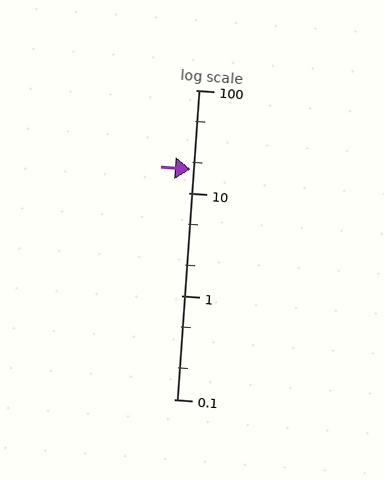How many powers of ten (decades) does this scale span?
The scale spans 3 decades, from 0.1 to 100.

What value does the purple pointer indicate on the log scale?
The pointer indicates approximately 17.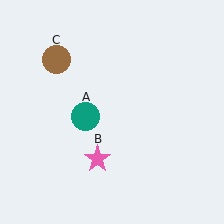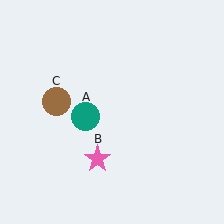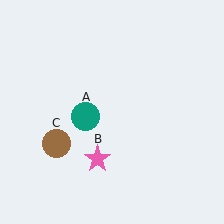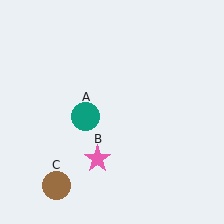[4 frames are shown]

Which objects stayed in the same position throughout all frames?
Teal circle (object A) and pink star (object B) remained stationary.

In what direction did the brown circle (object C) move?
The brown circle (object C) moved down.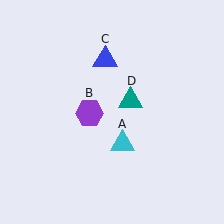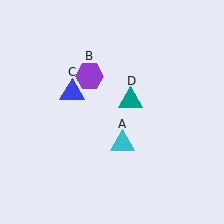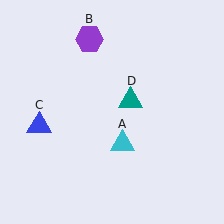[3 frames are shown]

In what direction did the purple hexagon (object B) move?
The purple hexagon (object B) moved up.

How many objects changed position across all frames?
2 objects changed position: purple hexagon (object B), blue triangle (object C).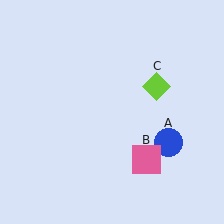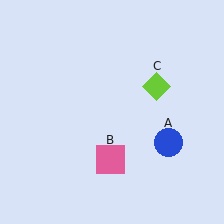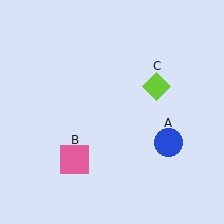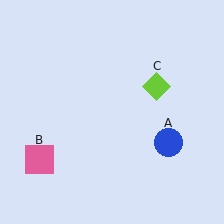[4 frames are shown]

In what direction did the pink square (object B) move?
The pink square (object B) moved left.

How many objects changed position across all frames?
1 object changed position: pink square (object B).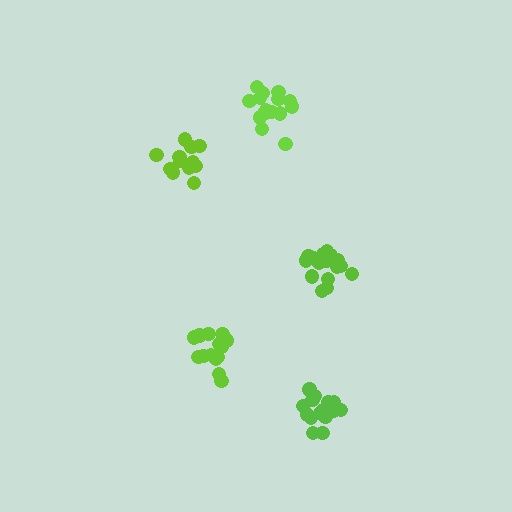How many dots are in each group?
Group 1: 13 dots, Group 2: 16 dots, Group 3: 15 dots, Group 4: 15 dots, Group 5: 16 dots (75 total).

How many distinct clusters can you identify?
There are 5 distinct clusters.